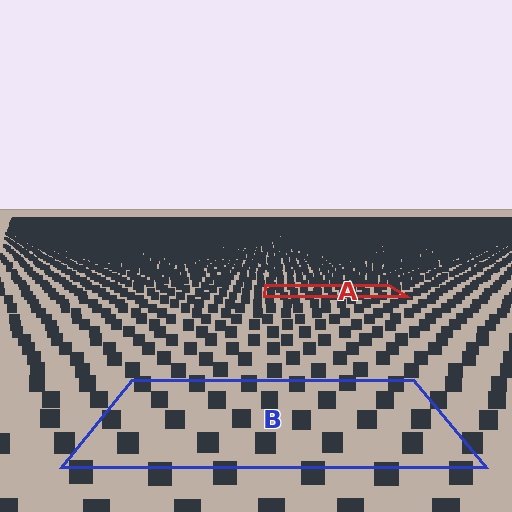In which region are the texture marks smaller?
The texture marks are smaller in region A, because it is farther away.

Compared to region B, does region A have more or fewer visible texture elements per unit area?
Region A has more texture elements per unit area — they are packed more densely because it is farther away.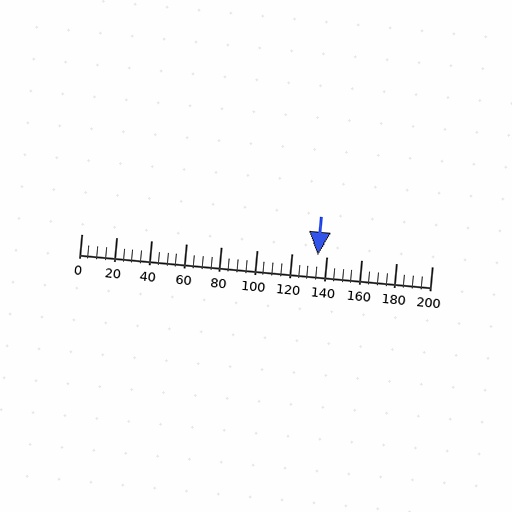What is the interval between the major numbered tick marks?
The major tick marks are spaced 20 units apart.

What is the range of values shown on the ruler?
The ruler shows values from 0 to 200.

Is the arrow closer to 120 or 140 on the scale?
The arrow is closer to 140.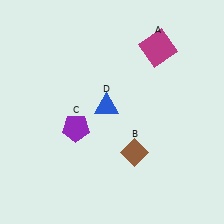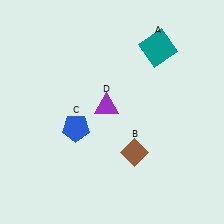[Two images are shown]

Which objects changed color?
A changed from magenta to teal. C changed from purple to blue. D changed from blue to purple.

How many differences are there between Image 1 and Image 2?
There are 3 differences between the two images.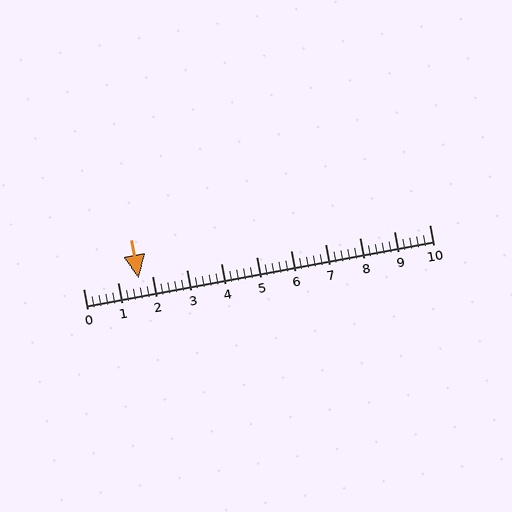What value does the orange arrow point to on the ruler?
The orange arrow points to approximately 1.6.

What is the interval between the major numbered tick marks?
The major tick marks are spaced 1 units apart.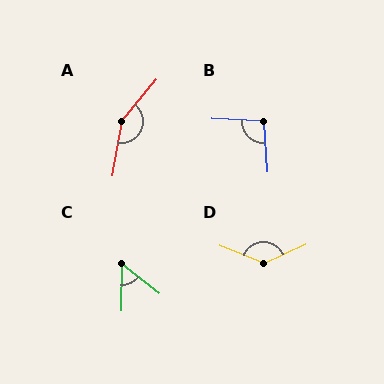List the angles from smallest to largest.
C (52°), B (96°), D (134°), A (149°).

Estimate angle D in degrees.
Approximately 134 degrees.